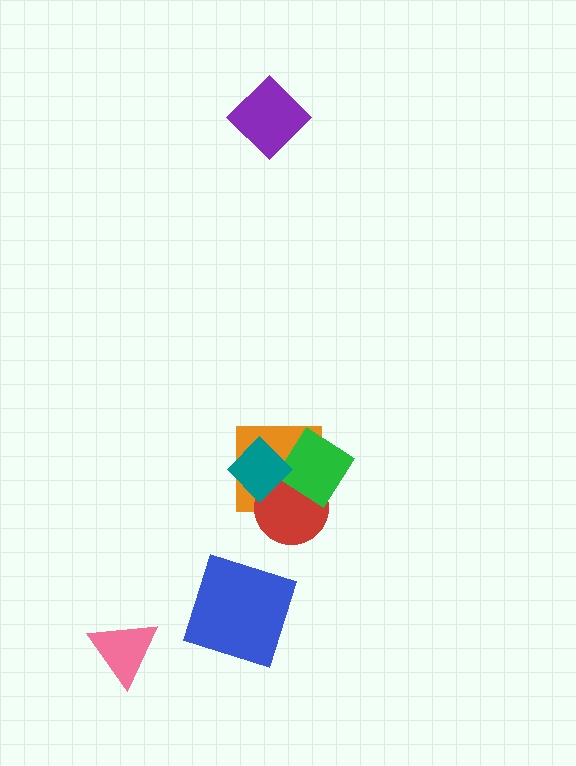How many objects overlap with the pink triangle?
0 objects overlap with the pink triangle.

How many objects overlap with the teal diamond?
3 objects overlap with the teal diamond.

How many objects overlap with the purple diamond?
0 objects overlap with the purple diamond.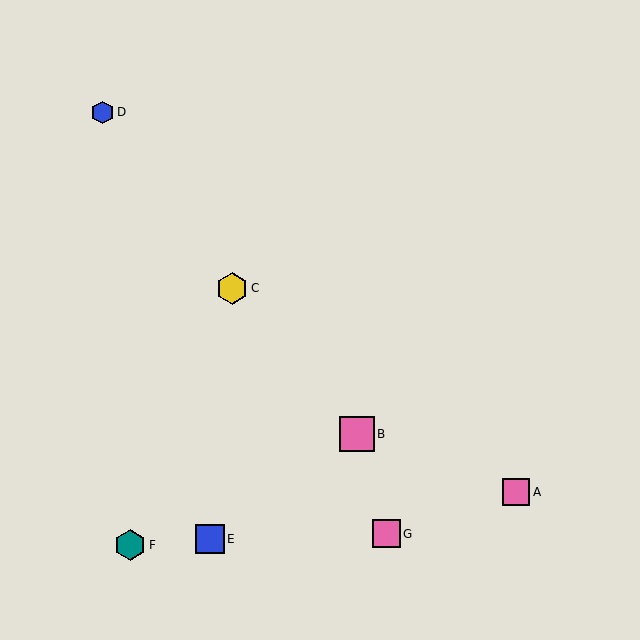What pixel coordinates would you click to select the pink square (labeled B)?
Click at (357, 434) to select the pink square B.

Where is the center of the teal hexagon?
The center of the teal hexagon is at (130, 545).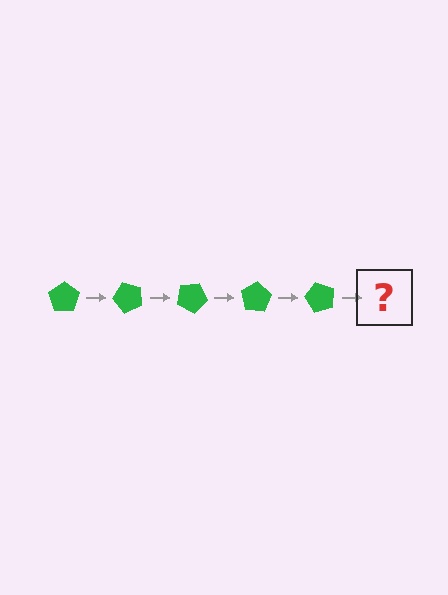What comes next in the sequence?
The next element should be a green pentagon rotated 250 degrees.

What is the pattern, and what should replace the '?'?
The pattern is that the pentagon rotates 50 degrees each step. The '?' should be a green pentagon rotated 250 degrees.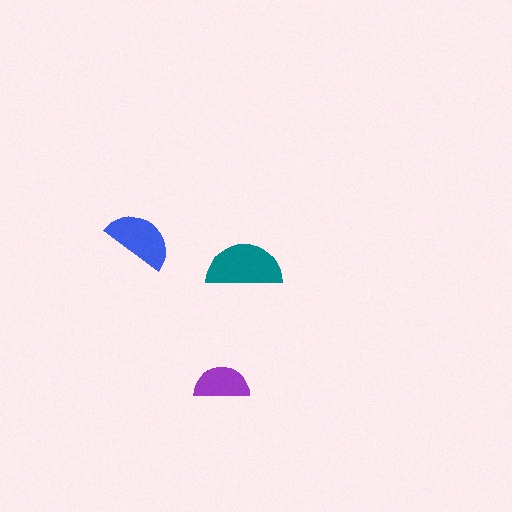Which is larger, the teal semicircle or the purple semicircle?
The teal one.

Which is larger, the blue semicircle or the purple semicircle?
The blue one.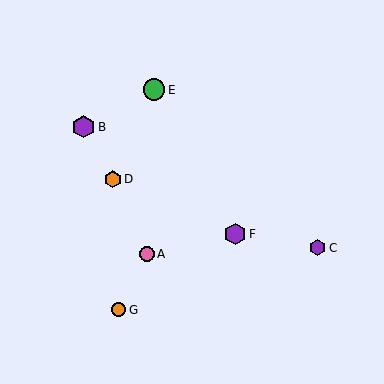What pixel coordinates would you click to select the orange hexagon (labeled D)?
Click at (113, 179) to select the orange hexagon D.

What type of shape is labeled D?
Shape D is an orange hexagon.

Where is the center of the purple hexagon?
The center of the purple hexagon is at (318, 248).